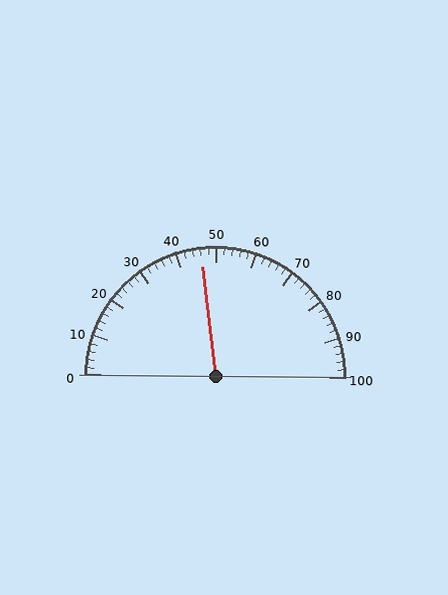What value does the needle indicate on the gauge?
The needle indicates approximately 46.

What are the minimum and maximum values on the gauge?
The gauge ranges from 0 to 100.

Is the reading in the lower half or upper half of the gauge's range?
The reading is in the lower half of the range (0 to 100).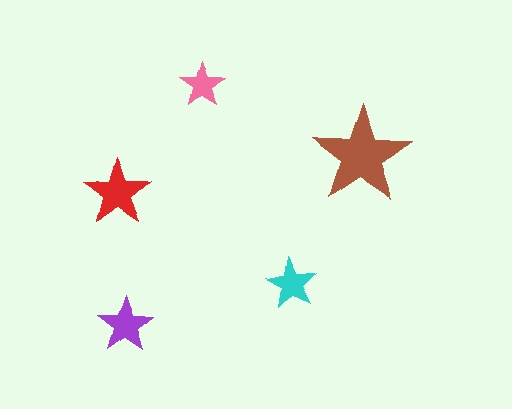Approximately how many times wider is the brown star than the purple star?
About 2 times wider.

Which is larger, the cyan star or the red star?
The red one.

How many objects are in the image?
There are 5 objects in the image.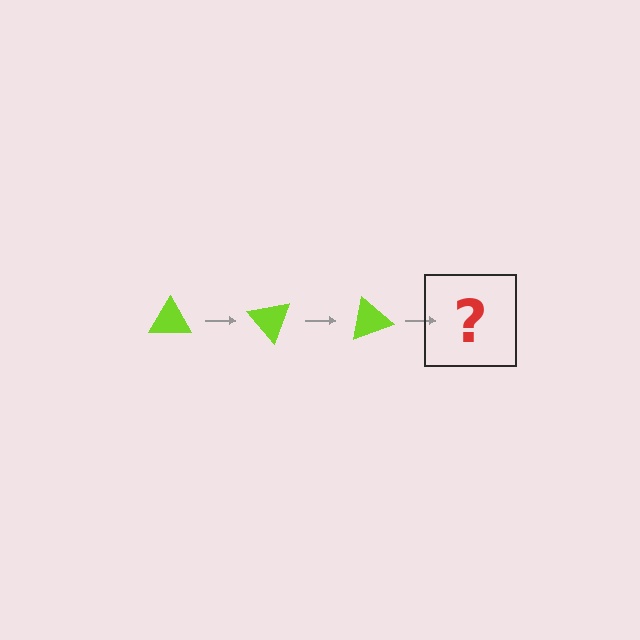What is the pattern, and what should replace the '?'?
The pattern is that the triangle rotates 50 degrees each step. The '?' should be a lime triangle rotated 150 degrees.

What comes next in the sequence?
The next element should be a lime triangle rotated 150 degrees.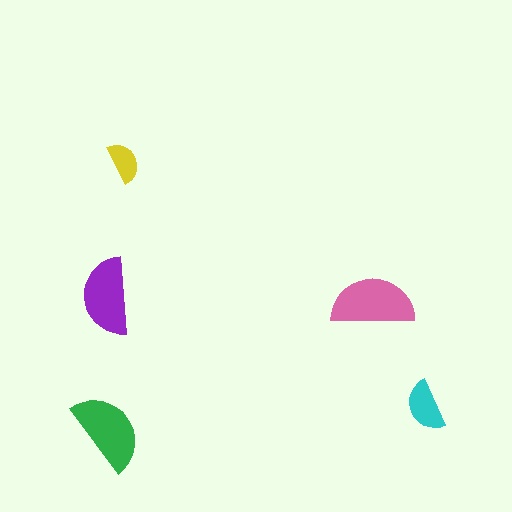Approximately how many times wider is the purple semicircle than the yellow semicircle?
About 2 times wider.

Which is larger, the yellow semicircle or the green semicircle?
The green one.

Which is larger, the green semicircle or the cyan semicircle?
The green one.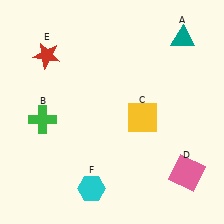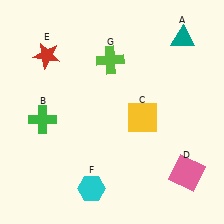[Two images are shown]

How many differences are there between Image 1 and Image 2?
There is 1 difference between the two images.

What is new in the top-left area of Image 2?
A lime cross (G) was added in the top-left area of Image 2.